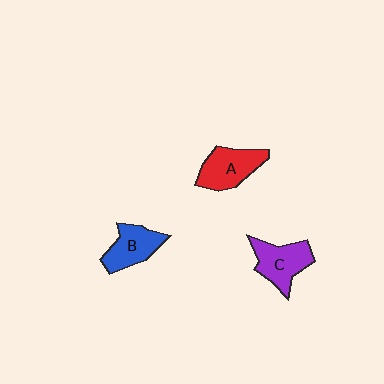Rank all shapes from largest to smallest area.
From largest to smallest: A (red), C (purple), B (blue).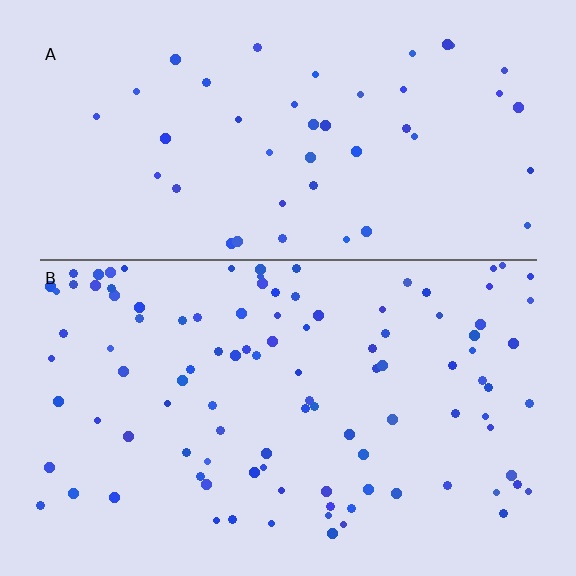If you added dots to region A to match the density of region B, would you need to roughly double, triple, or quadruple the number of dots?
Approximately double.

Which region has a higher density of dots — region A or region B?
B (the bottom).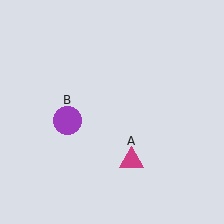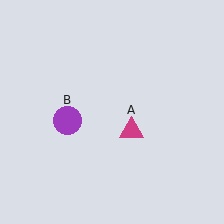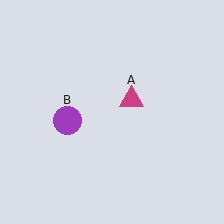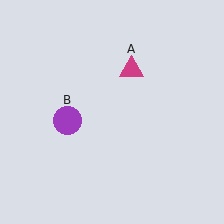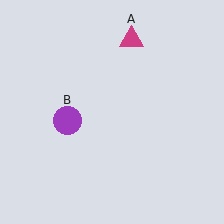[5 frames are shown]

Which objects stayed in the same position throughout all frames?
Purple circle (object B) remained stationary.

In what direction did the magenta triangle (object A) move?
The magenta triangle (object A) moved up.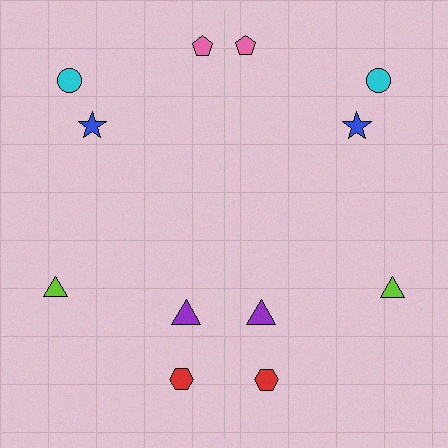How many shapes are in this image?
There are 12 shapes in this image.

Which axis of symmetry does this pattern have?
The pattern has a vertical axis of symmetry running through the center of the image.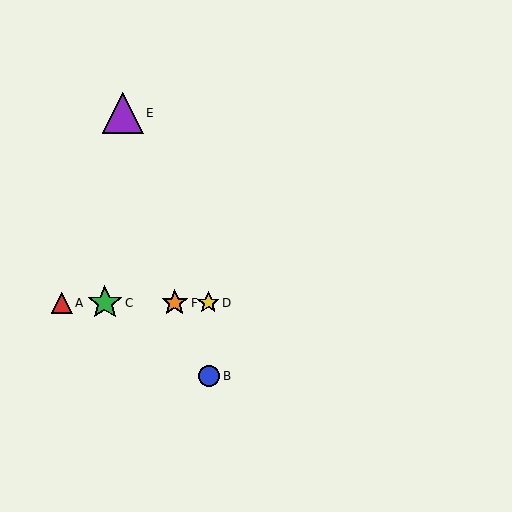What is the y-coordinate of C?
Object C is at y≈303.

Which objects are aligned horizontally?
Objects A, C, D, F are aligned horizontally.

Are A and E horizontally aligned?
No, A is at y≈303 and E is at y≈113.